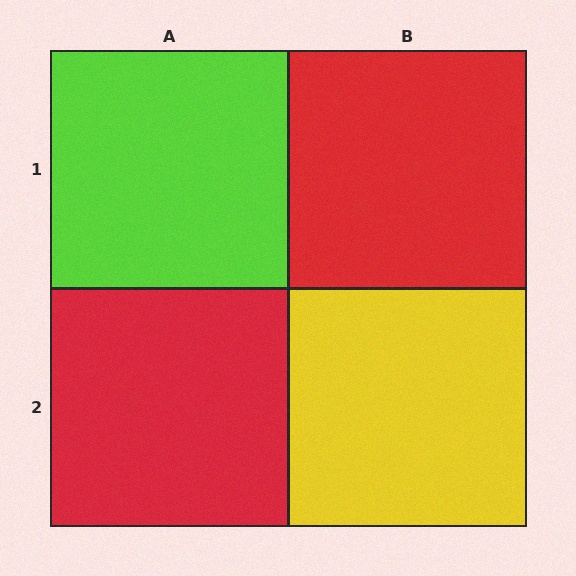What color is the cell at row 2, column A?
Red.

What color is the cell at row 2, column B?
Yellow.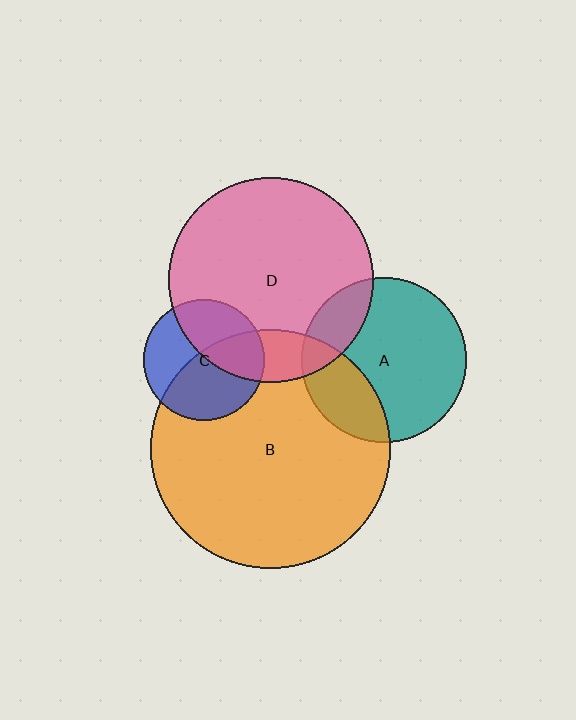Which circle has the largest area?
Circle B (orange).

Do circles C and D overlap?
Yes.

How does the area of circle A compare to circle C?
Approximately 1.9 times.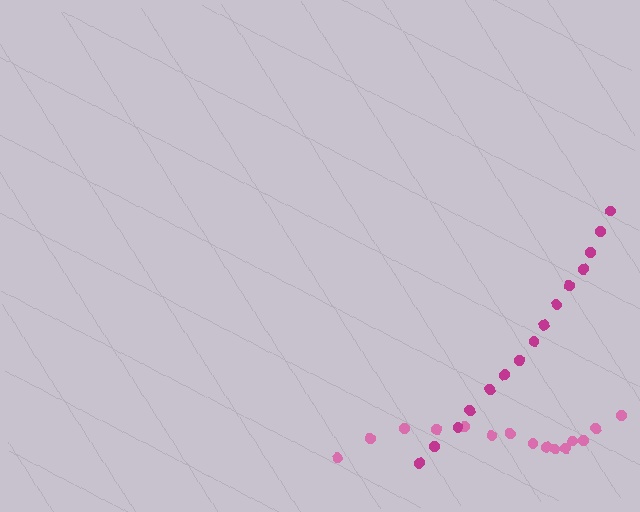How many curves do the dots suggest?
There are 2 distinct paths.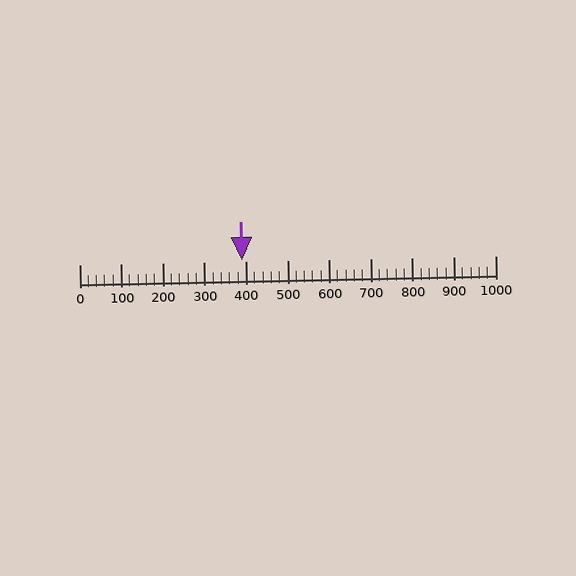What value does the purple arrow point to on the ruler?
The purple arrow points to approximately 391.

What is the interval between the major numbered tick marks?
The major tick marks are spaced 100 units apart.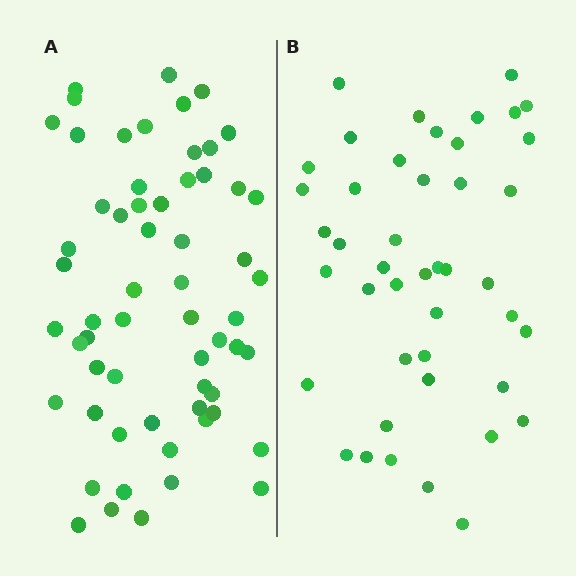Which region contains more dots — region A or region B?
Region A (the left region) has more dots.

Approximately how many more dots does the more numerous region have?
Region A has approximately 15 more dots than region B.